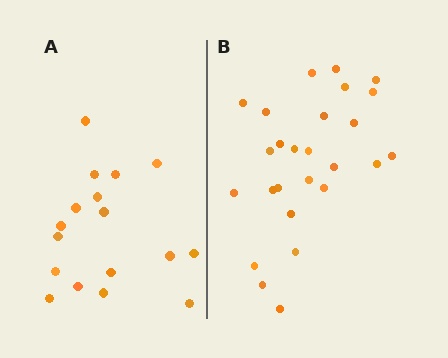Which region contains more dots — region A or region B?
Region B (the right region) has more dots.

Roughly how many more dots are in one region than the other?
Region B has roughly 8 or so more dots than region A.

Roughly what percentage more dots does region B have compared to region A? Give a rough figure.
About 55% more.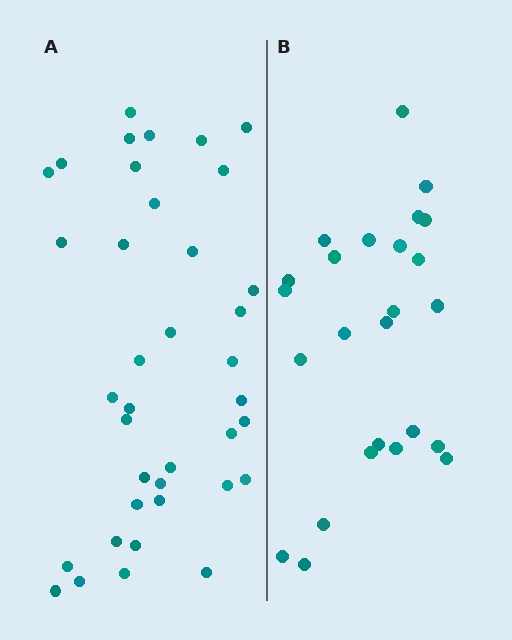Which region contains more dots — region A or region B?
Region A (the left region) has more dots.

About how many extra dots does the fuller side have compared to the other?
Region A has approximately 15 more dots than region B.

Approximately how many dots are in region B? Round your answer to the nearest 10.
About 20 dots. (The exact count is 25, which rounds to 20.)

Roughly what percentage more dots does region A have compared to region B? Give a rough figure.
About 50% more.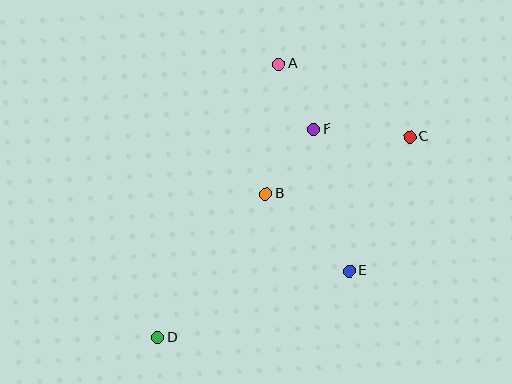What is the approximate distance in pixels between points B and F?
The distance between B and F is approximately 81 pixels.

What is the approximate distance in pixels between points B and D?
The distance between B and D is approximately 180 pixels.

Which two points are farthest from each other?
Points C and D are farthest from each other.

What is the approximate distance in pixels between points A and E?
The distance between A and E is approximately 218 pixels.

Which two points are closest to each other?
Points A and F are closest to each other.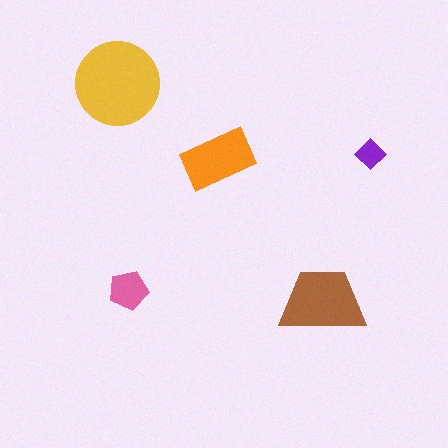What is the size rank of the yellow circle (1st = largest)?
1st.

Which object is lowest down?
The brown trapezoid is bottommost.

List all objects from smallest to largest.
The purple diamond, the pink pentagon, the orange rectangle, the brown trapezoid, the yellow circle.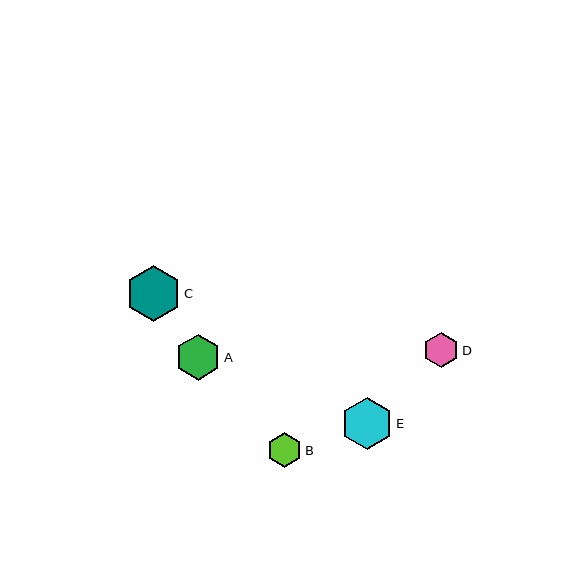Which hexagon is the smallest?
Hexagon B is the smallest with a size of approximately 34 pixels.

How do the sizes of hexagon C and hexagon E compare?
Hexagon C and hexagon E are approximately the same size.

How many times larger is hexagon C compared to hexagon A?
Hexagon C is approximately 1.2 times the size of hexagon A.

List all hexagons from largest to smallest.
From largest to smallest: C, E, A, D, B.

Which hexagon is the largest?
Hexagon C is the largest with a size of approximately 56 pixels.